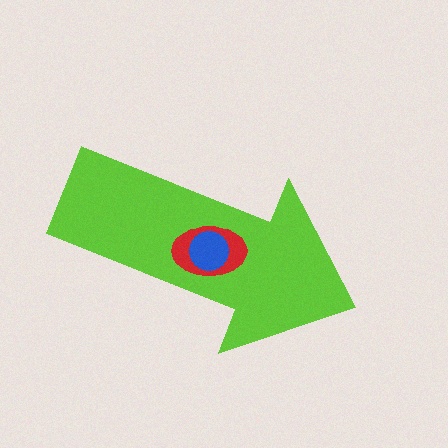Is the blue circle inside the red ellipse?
Yes.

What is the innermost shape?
The blue circle.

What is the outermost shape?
The lime arrow.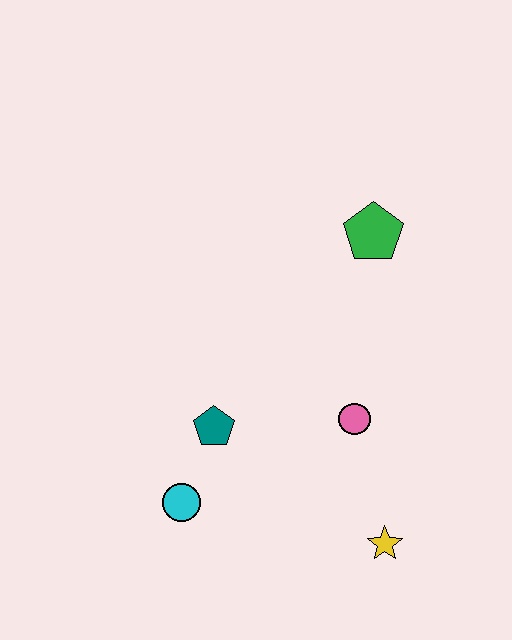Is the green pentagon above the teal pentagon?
Yes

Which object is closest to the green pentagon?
The pink circle is closest to the green pentagon.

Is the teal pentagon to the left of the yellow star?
Yes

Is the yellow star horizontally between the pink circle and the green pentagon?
No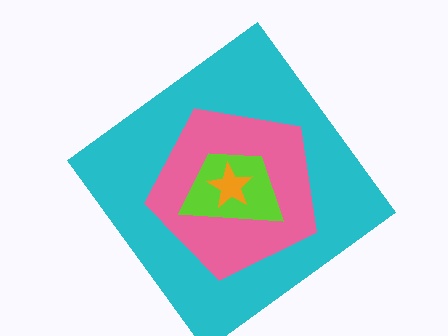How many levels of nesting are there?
4.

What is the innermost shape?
The orange star.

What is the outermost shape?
The cyan diamond.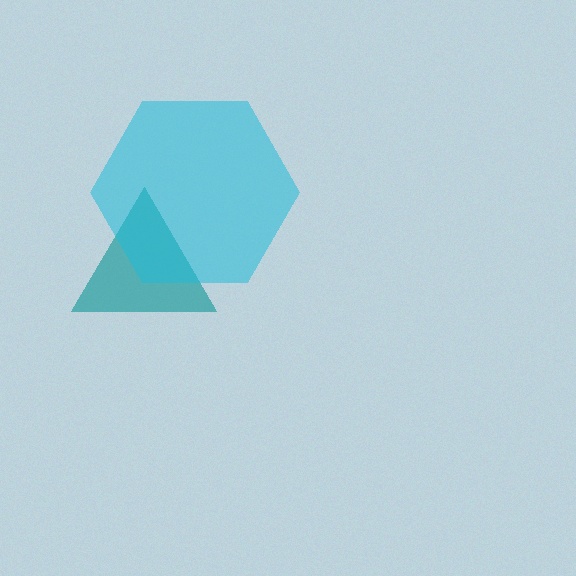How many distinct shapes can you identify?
There are 2 distinct shapes: a teal triangle, a cyan hexagon.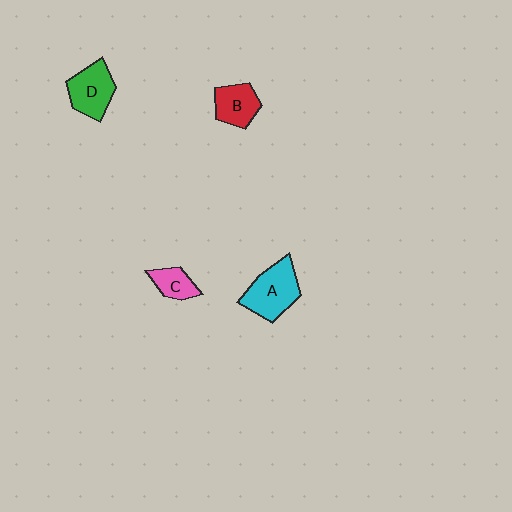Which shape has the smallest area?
Shape C (pink).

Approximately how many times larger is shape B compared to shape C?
Approximately 1.4 times.